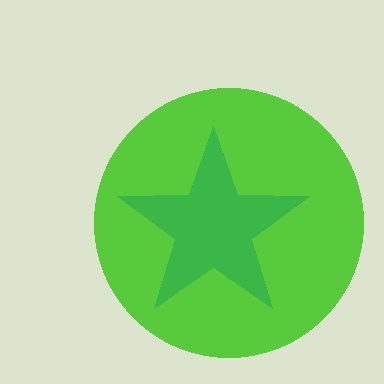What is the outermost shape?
The lime circle.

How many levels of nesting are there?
2.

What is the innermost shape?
The green star.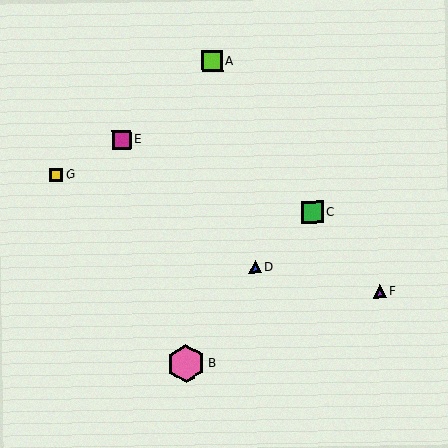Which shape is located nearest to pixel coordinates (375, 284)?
The purple triangle (labeled F) at (380, 291) is nearest to that location.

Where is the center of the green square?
The center of the green square is at (312, 212).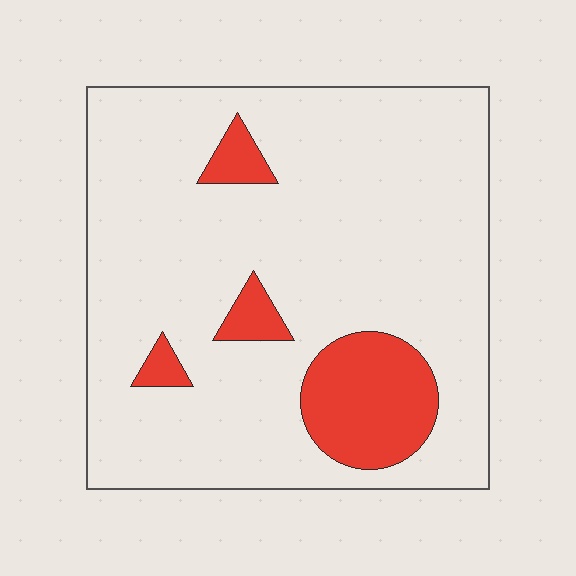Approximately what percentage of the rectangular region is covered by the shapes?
Approximately 15%.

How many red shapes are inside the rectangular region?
4.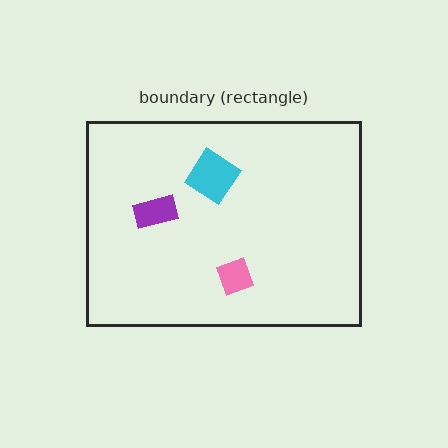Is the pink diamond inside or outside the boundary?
Inside.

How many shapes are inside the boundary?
3 inside, 0 outside.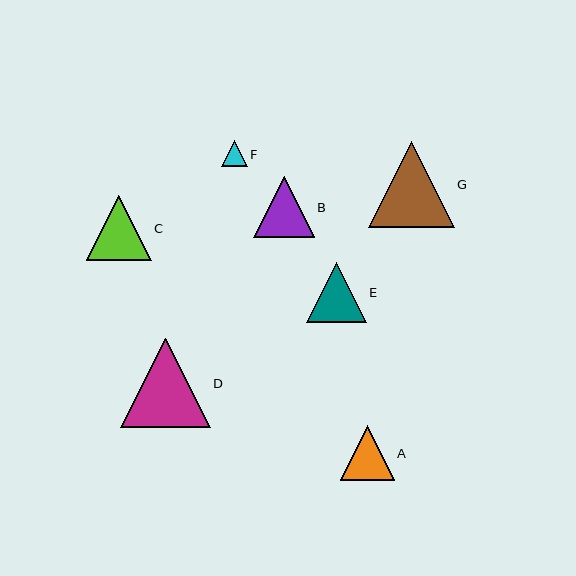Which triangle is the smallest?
Triangle F is the smallest with a size of approximately 26 pixels.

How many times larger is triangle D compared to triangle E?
Triangle D is approximately 1.5 times the size of triangle E.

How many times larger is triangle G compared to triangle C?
Triangle G is approximately 1.3 times the size of triangle C.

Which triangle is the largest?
Triangle D is the largest with a size of approximately 89 pixels.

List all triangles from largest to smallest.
From largest to smallest: D, G, C, B, E, A, F.